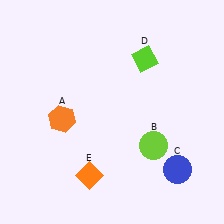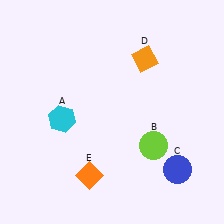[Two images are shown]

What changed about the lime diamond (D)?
In Image 1, D is lime. In Image 2, it changed to orange.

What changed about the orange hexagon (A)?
In Image 1, A is orange. In Image 2, it changed to cyan.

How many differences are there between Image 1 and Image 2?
There are 2 differences between the two images.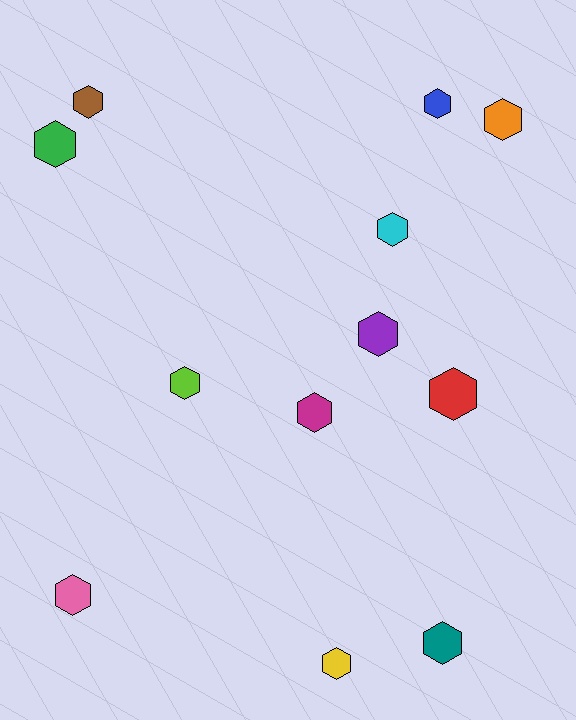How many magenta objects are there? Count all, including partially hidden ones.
There is 1 magenta object.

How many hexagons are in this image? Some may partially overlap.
There are 12 hexagons.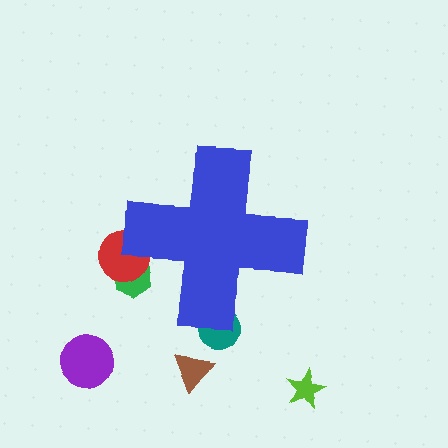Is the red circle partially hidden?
Yes, the red circle is partially hidden behind the blue cross.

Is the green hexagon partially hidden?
Yes, the green hexagon is partially hidden behind the blue cross.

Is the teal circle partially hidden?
Yes, the teal circle is partially hidden behind the blue cross.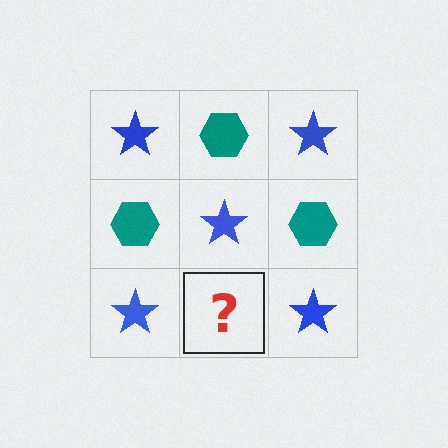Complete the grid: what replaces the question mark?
The question mark should be replaced with a teal hexagon.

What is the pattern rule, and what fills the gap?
The rule is that it alternates blue star and teal hexagon in a checkerboard pattern. The gap should be filled with a teal hexagon.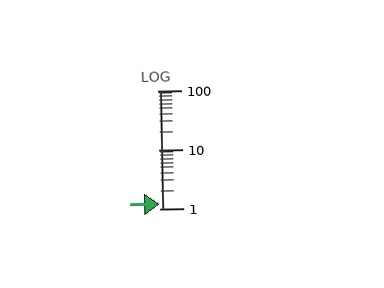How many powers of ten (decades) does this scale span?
The scale spans 2 decades, from 1 to 100.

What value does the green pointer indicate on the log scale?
The pointer indicates approximately 1.2.